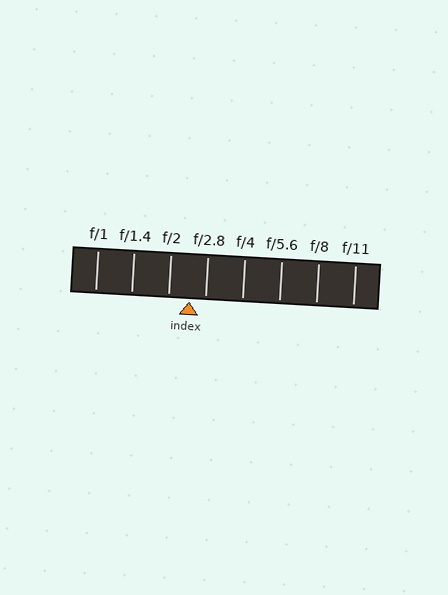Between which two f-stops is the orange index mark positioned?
The index mark is between f/2 and f/2.8.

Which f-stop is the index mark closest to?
The index mark is closest to f/2.8.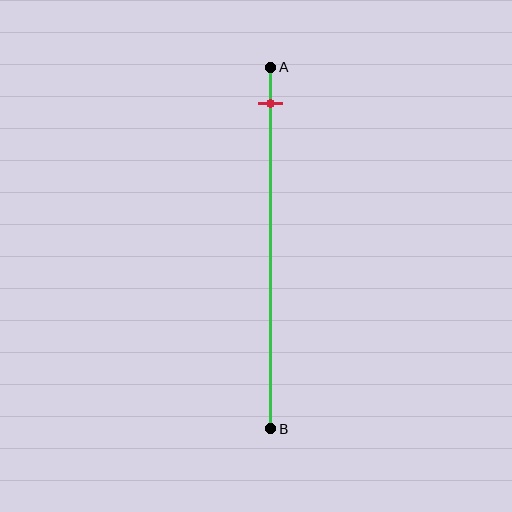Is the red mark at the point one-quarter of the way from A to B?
No, the mark is at about 10% from A, not at the 25% one-quarter point.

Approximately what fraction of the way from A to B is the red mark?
The red mark is approximately 10% of the way from A to B.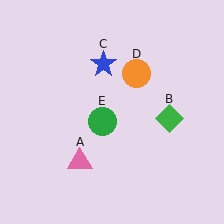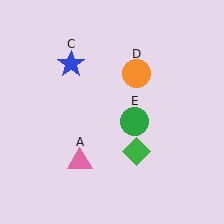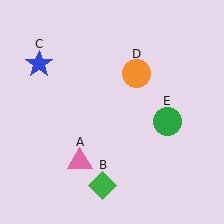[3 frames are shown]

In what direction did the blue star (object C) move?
The blue star (object C) moved left.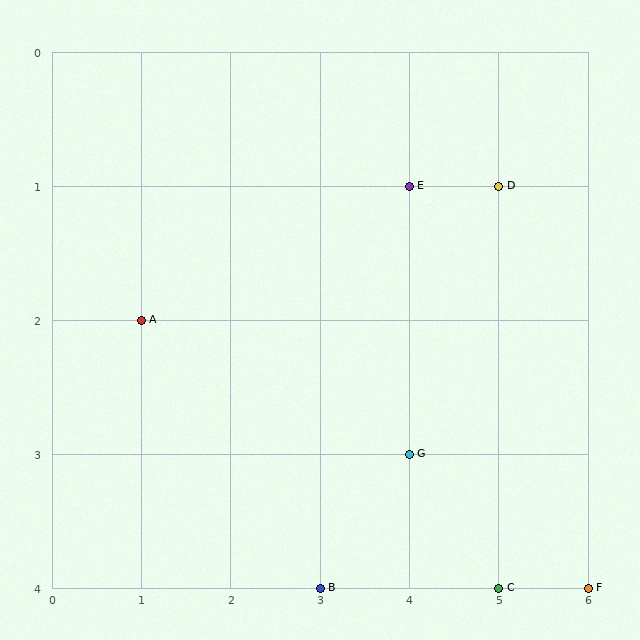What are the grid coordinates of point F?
Point F is at grid coordinates (6, 4).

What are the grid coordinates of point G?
Point G is at grid coordinates (4, 3).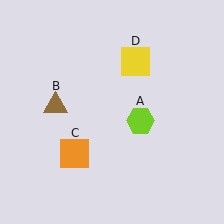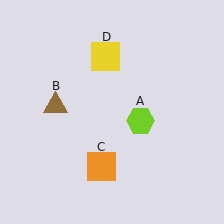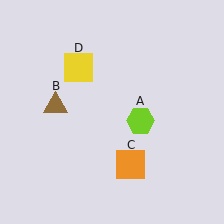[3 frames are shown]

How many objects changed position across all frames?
2 objects changed position: orange square (object C), yellow square (object D).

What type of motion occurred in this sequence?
The orange square (object C), yellow square (object D) rotated counterclockwise around the center of the scene.